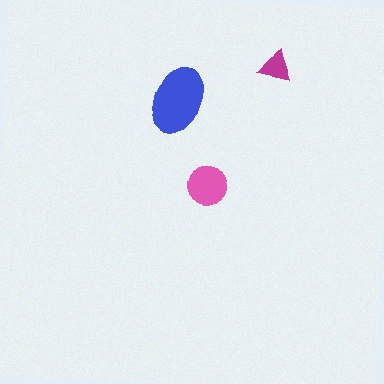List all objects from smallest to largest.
The magenta triangle, the pink circle, the blue ellipse.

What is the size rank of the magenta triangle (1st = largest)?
3rd.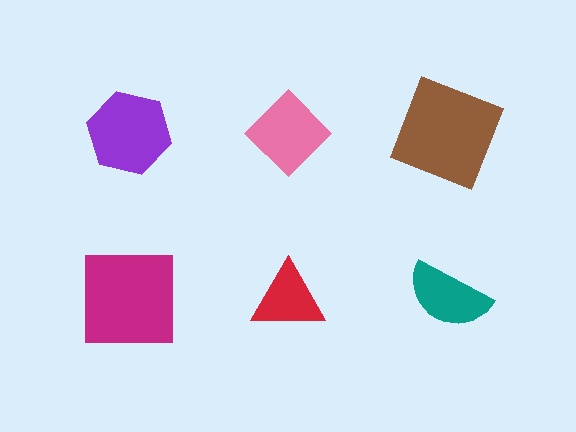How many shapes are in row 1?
3 shapes.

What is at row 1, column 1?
A purple hexagon.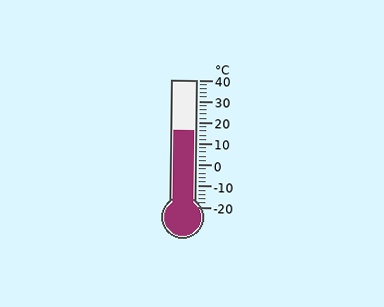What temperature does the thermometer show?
The thermometer shows approximately 16°C.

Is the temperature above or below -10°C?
The temperature is above -10°C.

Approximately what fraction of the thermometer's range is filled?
The thermometer is filled to approximately 60% of its range.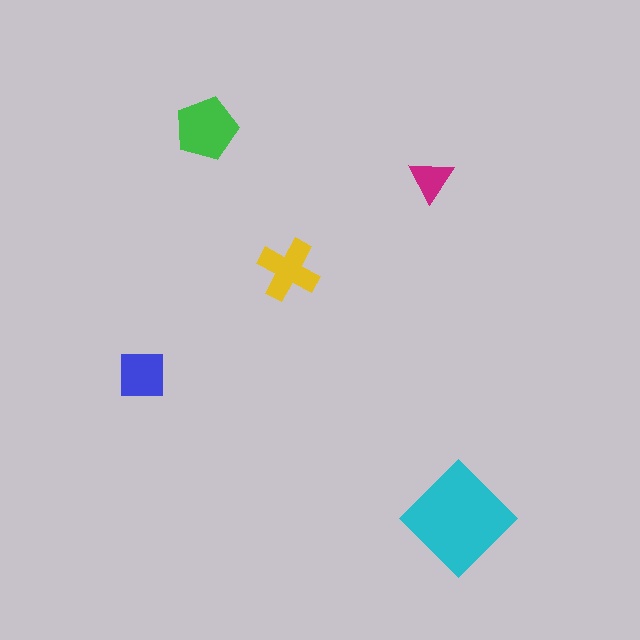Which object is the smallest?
The magenta triangle.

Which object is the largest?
The cyan diamond.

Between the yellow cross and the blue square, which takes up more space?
The yellow cross.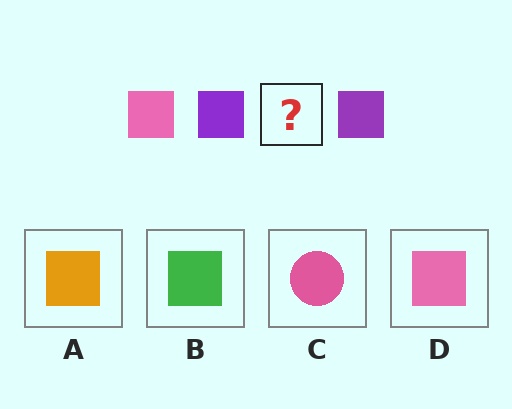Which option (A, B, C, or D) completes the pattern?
D.